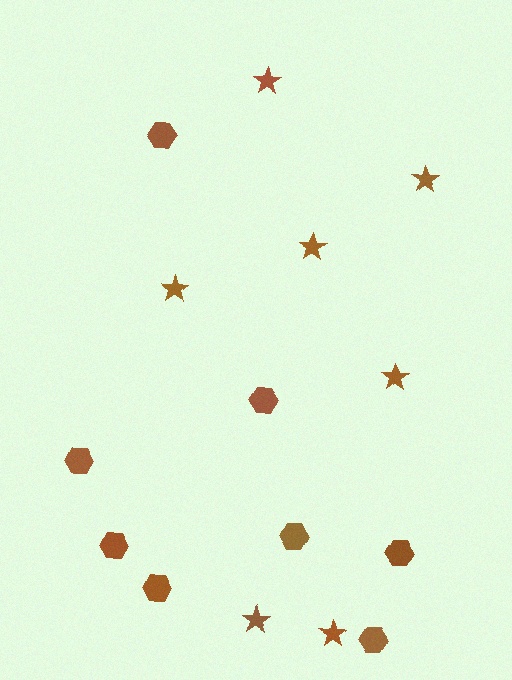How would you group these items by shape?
There are 2 groups: one group of stars (7) and one group of hexagons (8).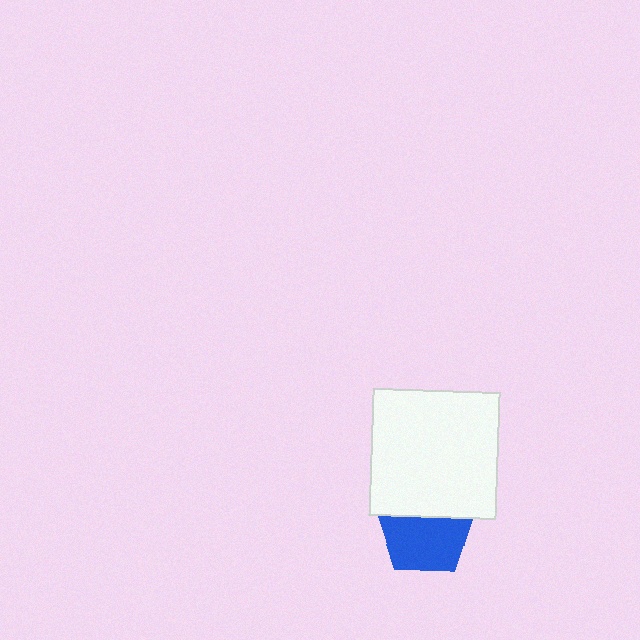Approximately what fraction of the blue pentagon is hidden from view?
Roughly 35% of the blue pentagon is hidden behind the white square.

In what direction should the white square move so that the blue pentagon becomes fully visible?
The white square should move up. That is the shortest direction to clear the overlap and leave the blue pentagon fully visible.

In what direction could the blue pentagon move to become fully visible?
The blue pentagon could move down. That would shift it out from behind the white square entirely.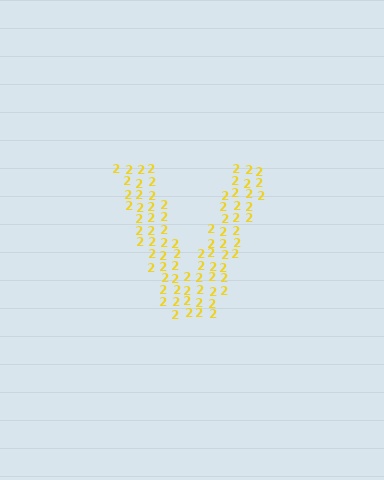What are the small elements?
The small elements are digit 2's.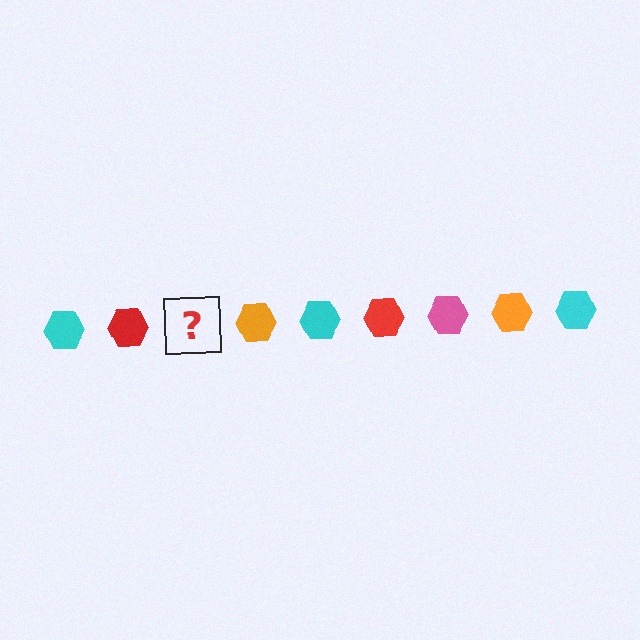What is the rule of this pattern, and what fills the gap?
The rule is that the pattern cycles through cyan, red, pink, orange hexagons. The gap should be filled with a pink hexagon.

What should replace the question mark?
The question mark should be replaced with a pink hexagon.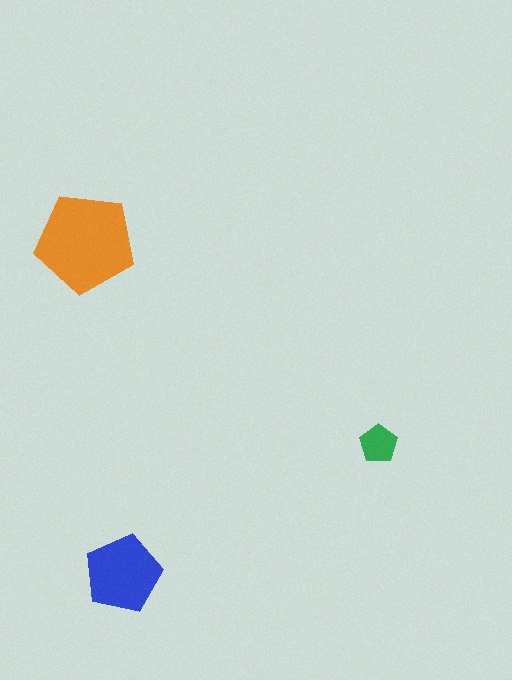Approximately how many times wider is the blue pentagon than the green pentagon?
About 2 times wider.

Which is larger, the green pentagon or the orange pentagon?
The orange one.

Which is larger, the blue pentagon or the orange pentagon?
The orange one.